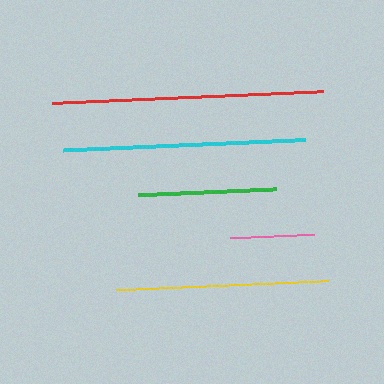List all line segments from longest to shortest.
From longest to shortest: red, cyan, yellow, green, pink.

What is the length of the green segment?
The green segment is approximately 138 pixels long.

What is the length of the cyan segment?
The cyan segment is approximately 242 pixels long.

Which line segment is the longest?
The red line is the longest at approximately 272 pixels.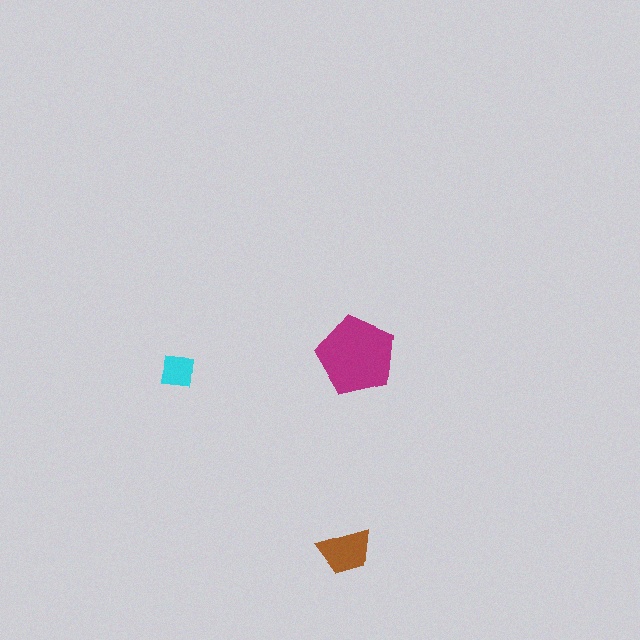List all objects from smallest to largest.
The cyan square, the brown trapezoid, the magenta pentagon.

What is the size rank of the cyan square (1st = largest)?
3rd.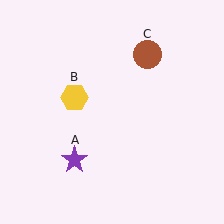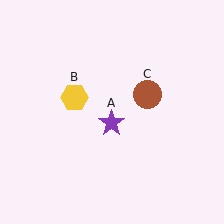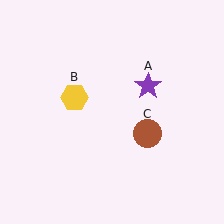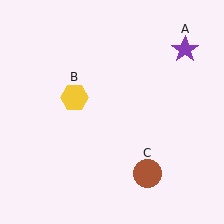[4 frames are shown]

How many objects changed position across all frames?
2 objects changed position: purple star (object A), brown circle (object C).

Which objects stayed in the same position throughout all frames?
Yellow hexagon (object B) remained stationary.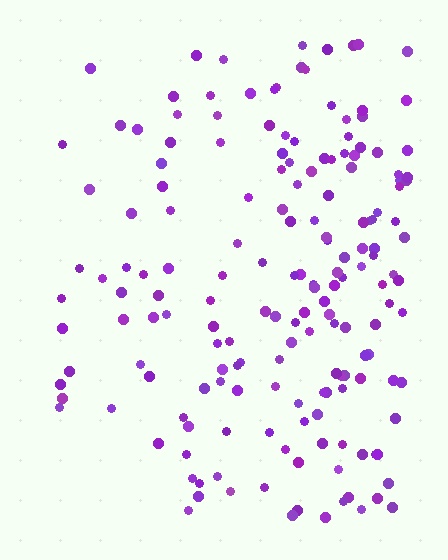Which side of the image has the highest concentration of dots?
The right.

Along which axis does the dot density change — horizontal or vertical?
Horizontal.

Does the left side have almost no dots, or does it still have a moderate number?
Still a moderate number, just noticeably fewer than the right.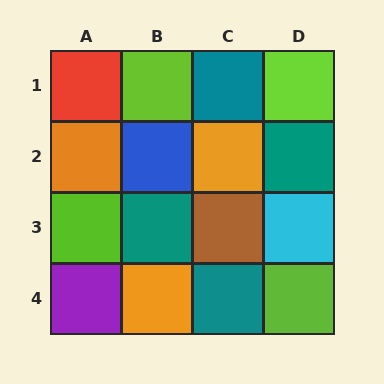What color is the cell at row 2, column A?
Orange.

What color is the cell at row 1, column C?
Teal.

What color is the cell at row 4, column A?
Purple.